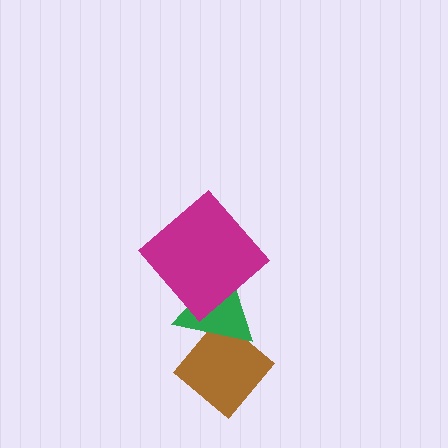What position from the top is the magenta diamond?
The magenta diamond is 1st from the top.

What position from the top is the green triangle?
The green triangle is 2nd from the top.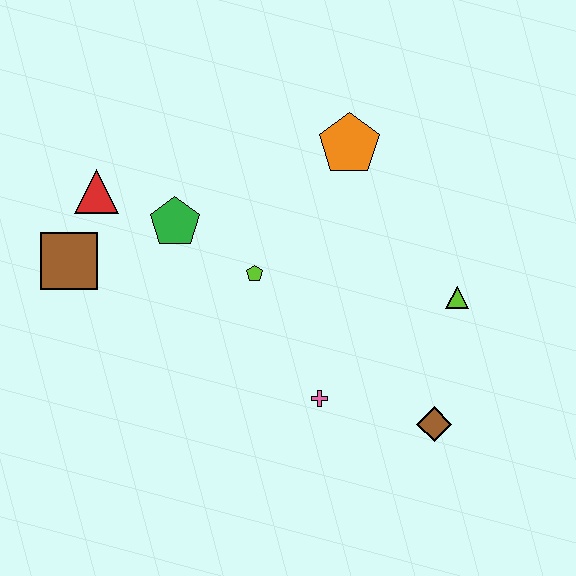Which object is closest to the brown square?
The red triangle is closest to the brown square.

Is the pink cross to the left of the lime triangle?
Yes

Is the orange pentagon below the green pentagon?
No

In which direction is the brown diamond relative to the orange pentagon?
The brown diamond is below the orange pentagon.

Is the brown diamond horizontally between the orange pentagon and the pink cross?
No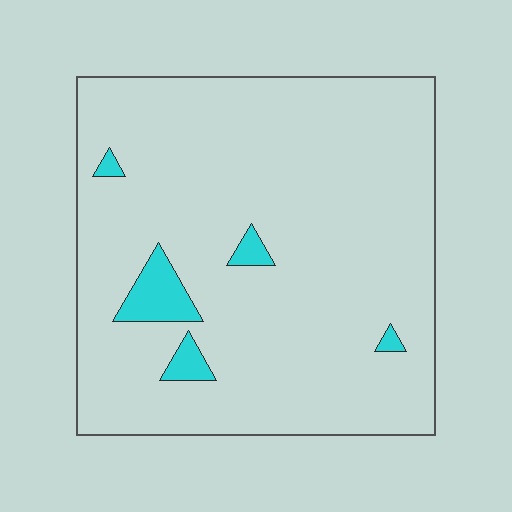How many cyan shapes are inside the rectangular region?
5.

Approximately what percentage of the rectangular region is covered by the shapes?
Approximately 5%.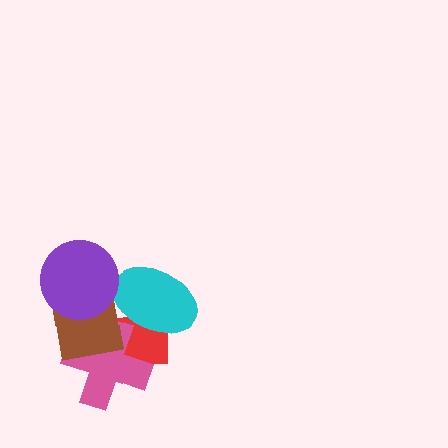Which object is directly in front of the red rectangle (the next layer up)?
The pink cross is directly in front of the red rectangle.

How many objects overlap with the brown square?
4 objects overlap with the brown square.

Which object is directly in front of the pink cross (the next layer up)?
The brown square is directly in front of the pink cross.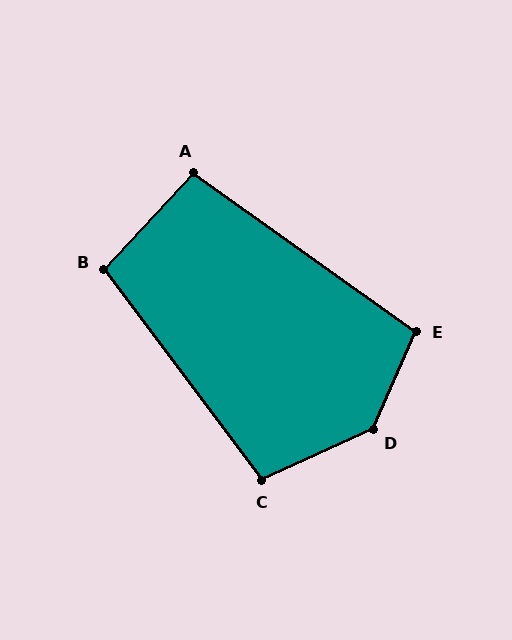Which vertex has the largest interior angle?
D, at approximately 138 degrees.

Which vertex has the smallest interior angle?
A, at approximately 97 degrees.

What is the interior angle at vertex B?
Approximately 101 degrees (obtuse).